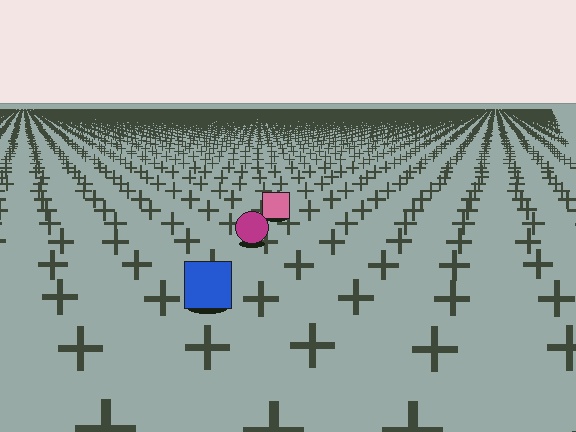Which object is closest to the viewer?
The blue square is closest. The texture marks near it are larger and more spread out.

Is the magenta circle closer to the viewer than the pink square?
Yes. The magenta circle is closer — you can tell from the texture gradient: the ground texture is coarser near it.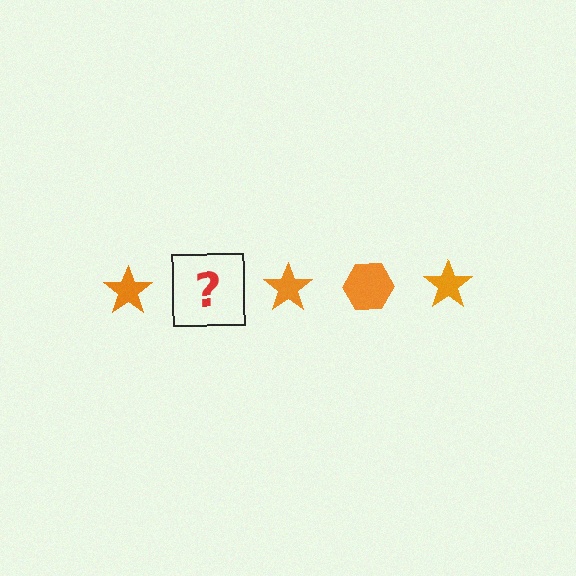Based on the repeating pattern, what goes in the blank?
The blank should be an orange hexagon.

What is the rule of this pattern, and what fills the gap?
The rule is that the pattern cycles through star, hexagon shapes in orange. The gap should be filled with an orange hexagon.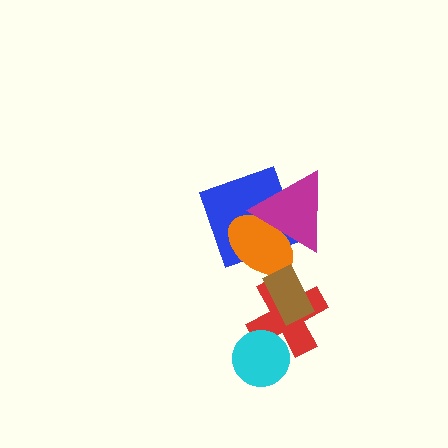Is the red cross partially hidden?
Yes, it is partially covered by another shape.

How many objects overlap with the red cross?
2 objects overlap with the red cross.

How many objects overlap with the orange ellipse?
2 objects overlap with the orange ellipse.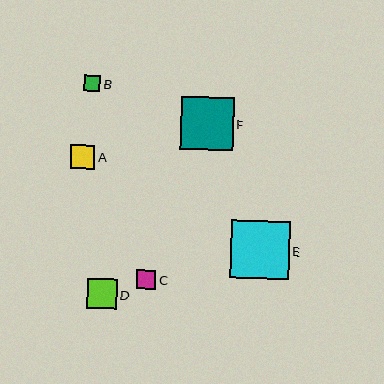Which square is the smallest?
Square B is the smallest with a size of approximately 16 pixels.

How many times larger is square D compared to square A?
Square D is approximately 1.2 times the size of square A.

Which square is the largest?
Square E is the largest with a size of approximately 58 pixels.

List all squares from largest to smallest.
From largest to smallest: E, F, D, A, C, B.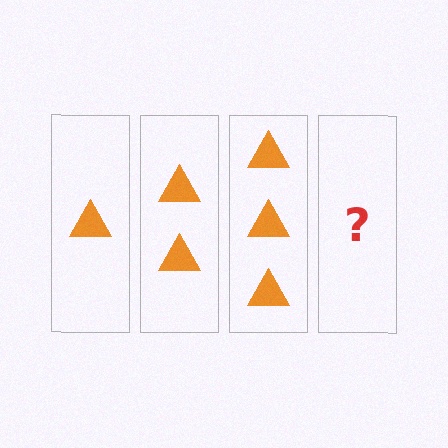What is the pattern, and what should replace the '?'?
The pattern is that each step adds one more triangle. The '?' should be 4 triangles.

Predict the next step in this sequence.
The next step is 4 triangles.